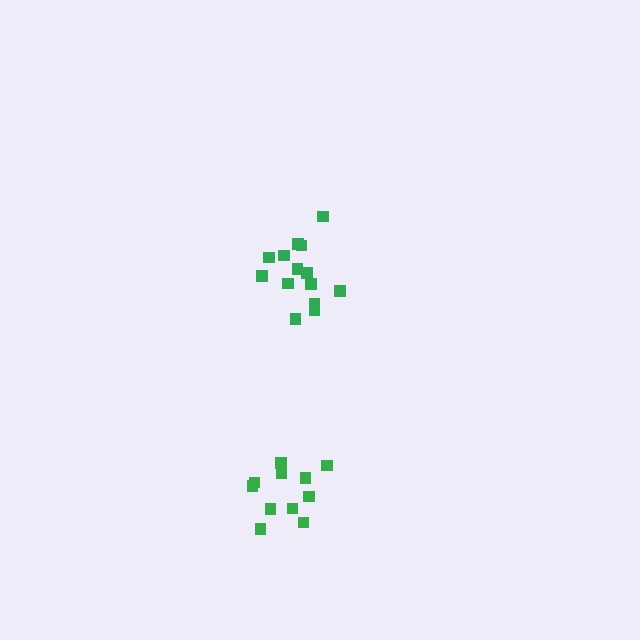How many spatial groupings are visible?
There are 2 spatial groupings.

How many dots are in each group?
Group 1: 14 dots, Group 2: 11 dots (25 total).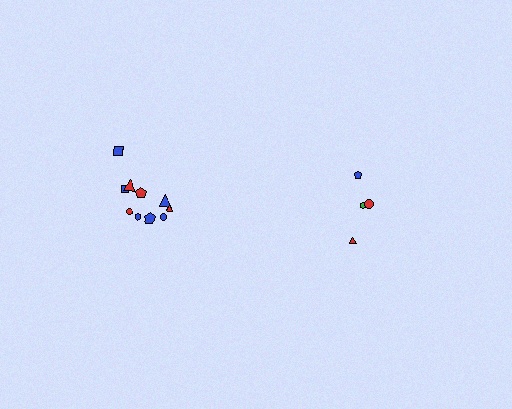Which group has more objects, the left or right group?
The left group.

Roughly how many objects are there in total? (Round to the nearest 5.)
Roughly 15 objects in total.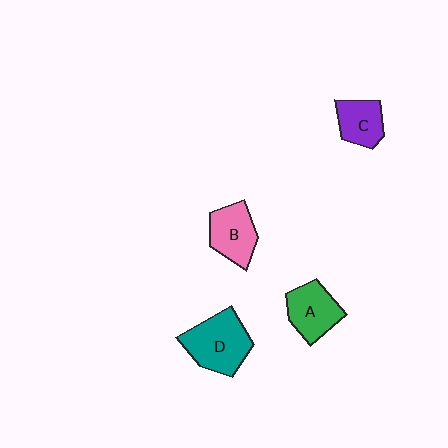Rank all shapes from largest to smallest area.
From largest to smallest: D (teal), A (green), B (pink), C (purple).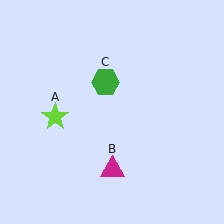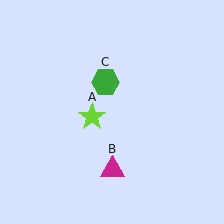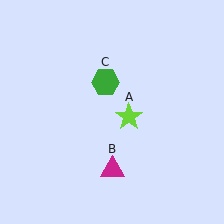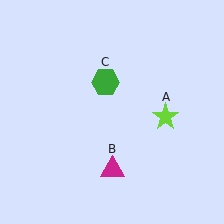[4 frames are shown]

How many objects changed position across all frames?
1 object changed position: lime star (object A).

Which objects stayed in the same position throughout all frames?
Magenta triangle (object B) and green hexagon (object C) remained stationary.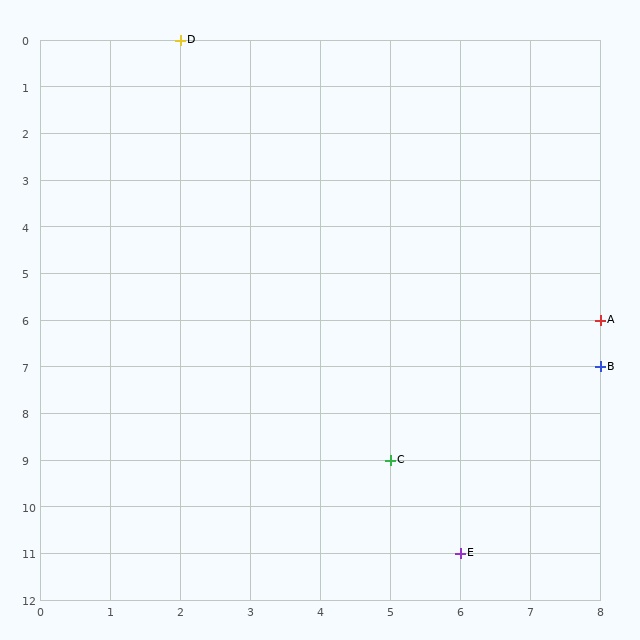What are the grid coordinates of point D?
Point D is at grid coordinates (2, 0).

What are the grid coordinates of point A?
Point A is at grid coordinates (8, 6).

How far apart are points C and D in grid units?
Points C and D are 3 columns and 9 rows apart (about 9.5 grid units diagonally).